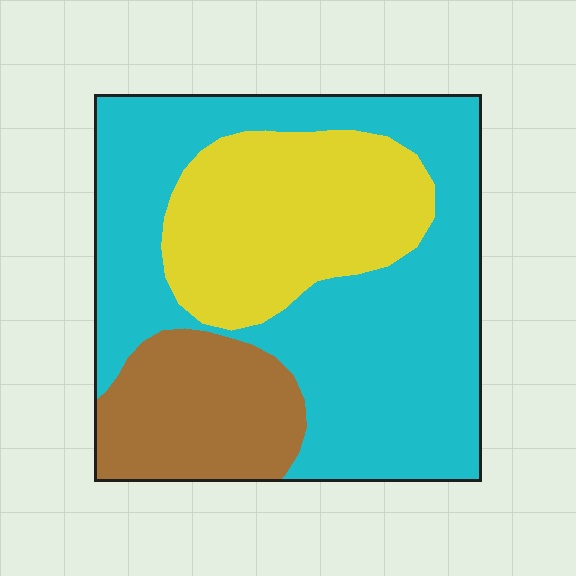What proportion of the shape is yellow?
Yellow covers 27% of the shape.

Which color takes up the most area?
Cyan, at roughly 55%.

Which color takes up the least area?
Brown, at roughly 20%.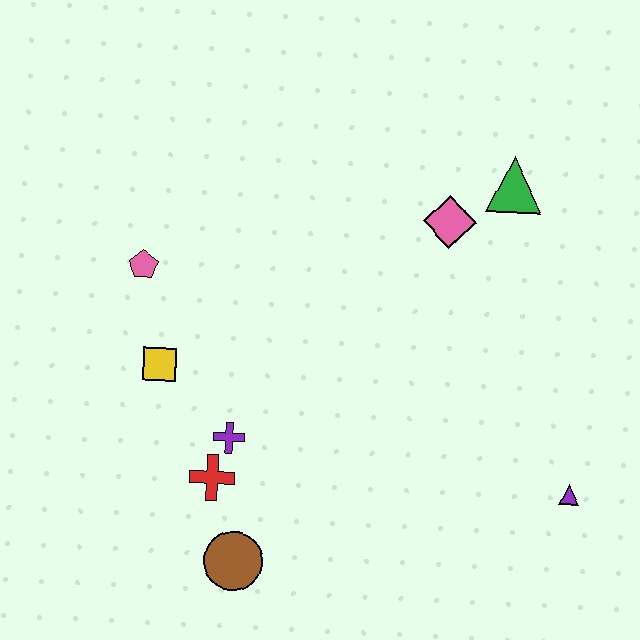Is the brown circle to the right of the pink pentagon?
Yes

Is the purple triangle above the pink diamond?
No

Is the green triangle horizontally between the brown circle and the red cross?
No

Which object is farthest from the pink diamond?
The brown circle is farthest from the pink diamond.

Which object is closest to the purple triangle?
The pink diamond is closest to the purple triangle.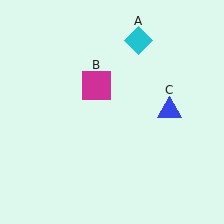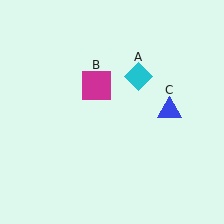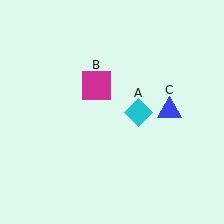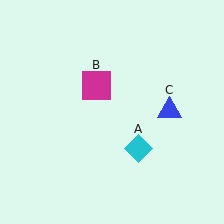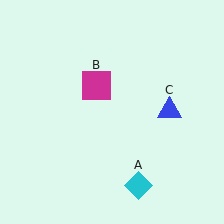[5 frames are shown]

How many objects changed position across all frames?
1 object changed position: cyan diamond (object A).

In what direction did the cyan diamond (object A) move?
The cyan diamond (object A) moved down.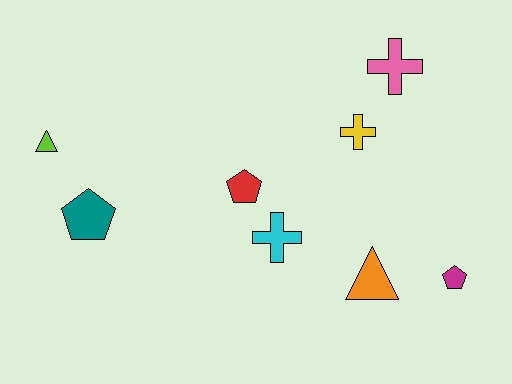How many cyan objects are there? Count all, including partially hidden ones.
There is 1 cyan object.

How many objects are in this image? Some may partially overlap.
There are 8 objects.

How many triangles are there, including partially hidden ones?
There are 2 triangles.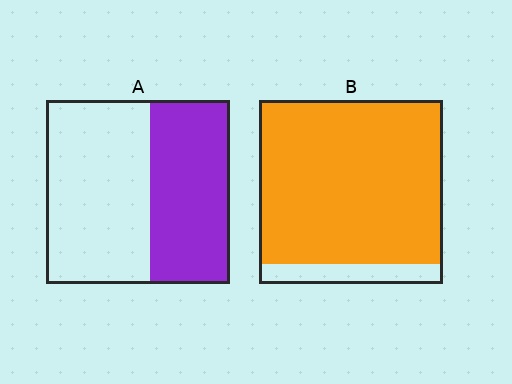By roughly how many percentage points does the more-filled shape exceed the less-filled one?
By roughly 45 percentage points (B over A).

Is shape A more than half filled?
No.